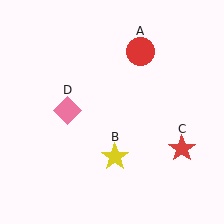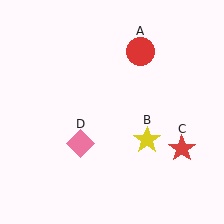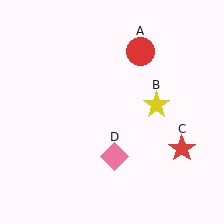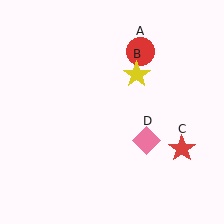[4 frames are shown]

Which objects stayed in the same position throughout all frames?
Red circle (object A) and red star (object C) remained stationary.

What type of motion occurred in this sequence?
The yellow star (object B), pink diamond (object D) rotated counterclockwise around the center of the scene.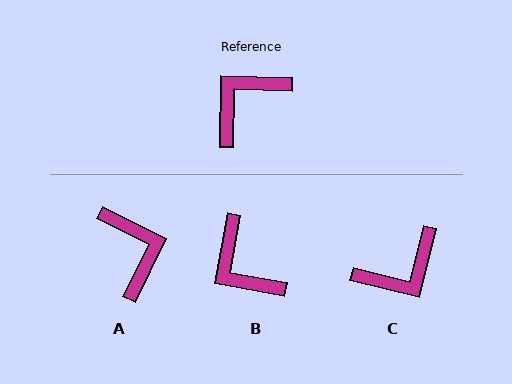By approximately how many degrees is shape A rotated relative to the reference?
Approximately 115 degrees clockwise.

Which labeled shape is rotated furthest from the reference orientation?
C, about 167 degrees away.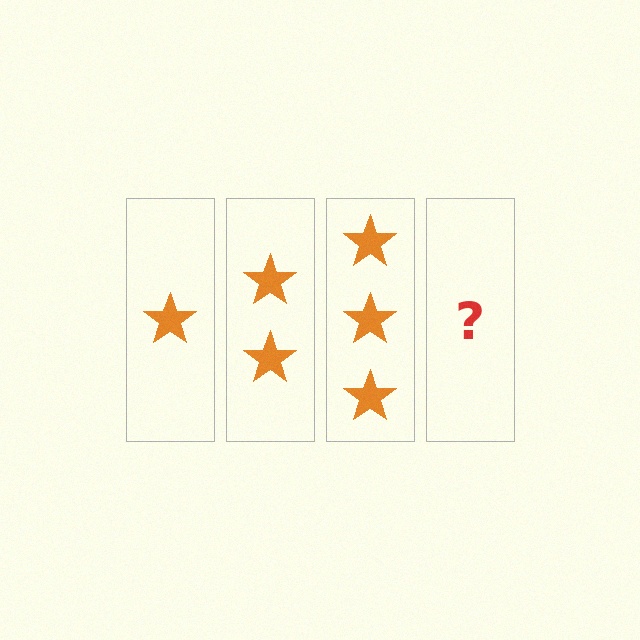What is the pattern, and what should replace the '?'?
The pattern is that each step adds one more star. The '?' should be 4 stars.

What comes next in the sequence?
The next element should be 4 stars.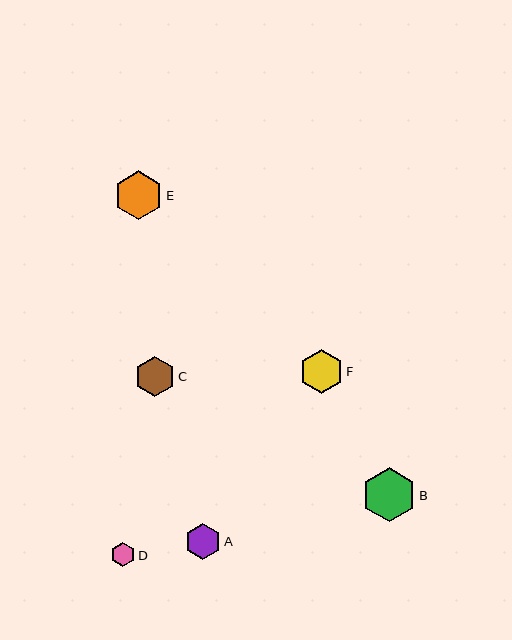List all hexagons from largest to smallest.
From largest to smallest: B, E, F, C, A, D.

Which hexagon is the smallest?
Hexagon D is the smallest with a size of approximately 24 pixels.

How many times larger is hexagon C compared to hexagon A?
Hexagon C is approximately 1.1 times the size of hexagon A.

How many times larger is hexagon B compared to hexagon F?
Hexagon B is approximately 1.2 times the size of hexagon F.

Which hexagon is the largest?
Hexagon B is the largest with a size of approximately 54 pixels.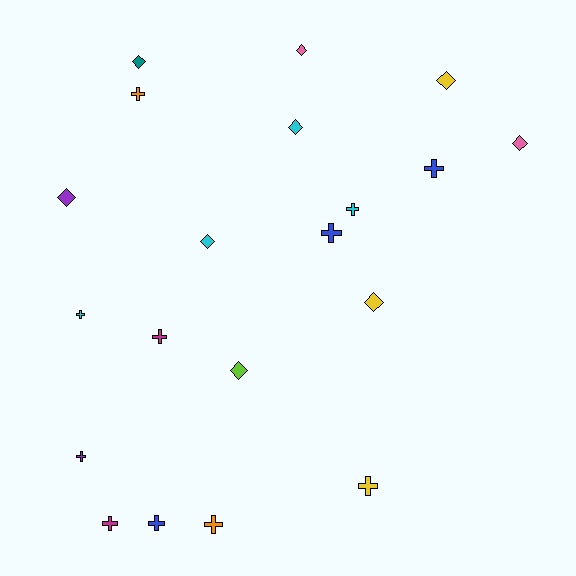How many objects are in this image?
There are 20 objects.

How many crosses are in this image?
There are 11 crosses.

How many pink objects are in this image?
There are 2 pink objects.